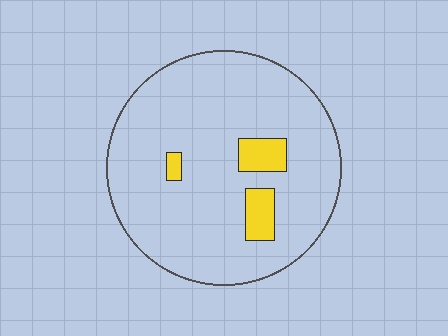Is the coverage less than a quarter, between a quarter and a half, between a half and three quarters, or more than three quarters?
Less than a quarter.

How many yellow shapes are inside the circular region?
3.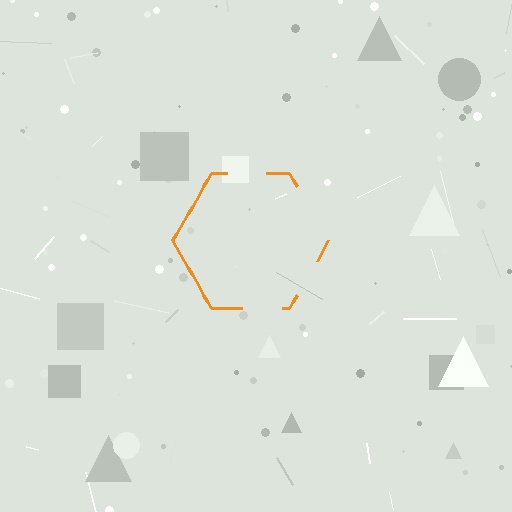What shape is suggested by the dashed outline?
The dashed outline suggests a hexagon.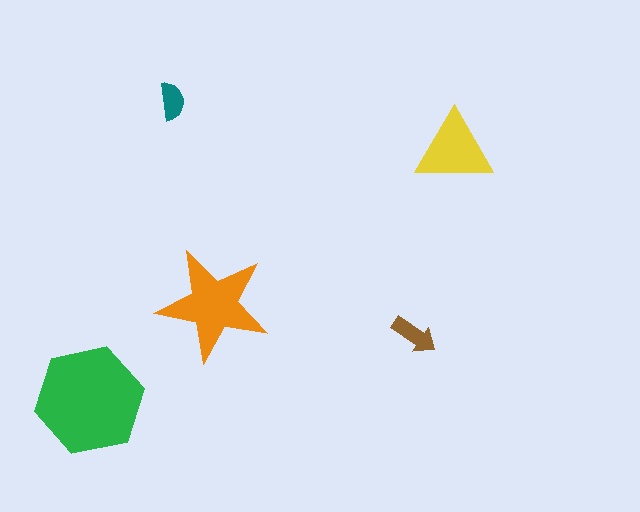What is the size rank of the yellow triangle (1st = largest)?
3rd.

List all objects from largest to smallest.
The green hexagon, the orange star, the yellow triangle, the brown arrow, the teal semicircle.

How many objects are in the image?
There are 5 objects in the image.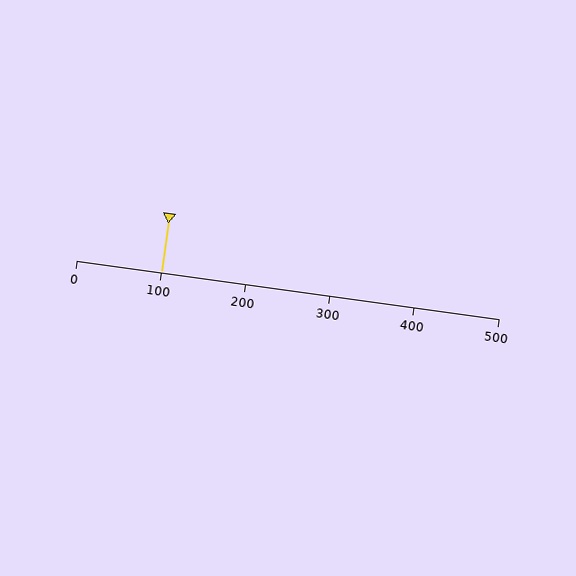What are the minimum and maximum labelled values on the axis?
The axis runs from 0 to 500.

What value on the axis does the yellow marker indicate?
The marker indicates approximately 100.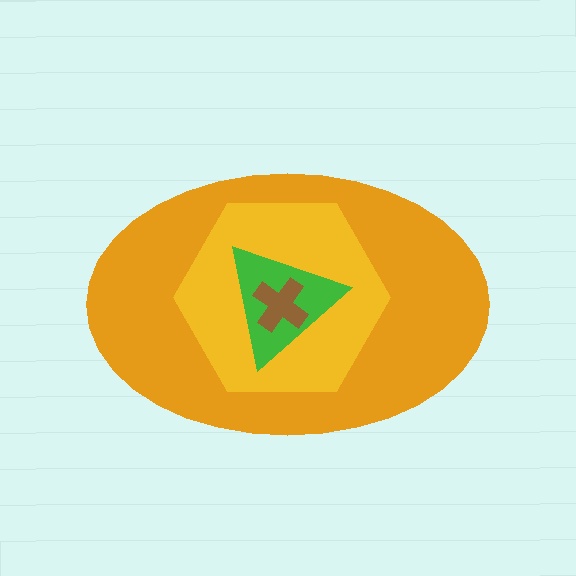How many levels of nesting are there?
4.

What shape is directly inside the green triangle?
The brown cross.